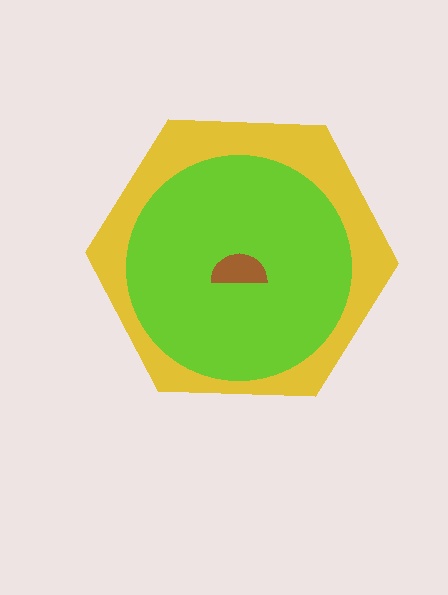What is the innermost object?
The brown semicircle.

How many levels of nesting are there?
3.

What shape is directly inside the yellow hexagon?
The lime circle.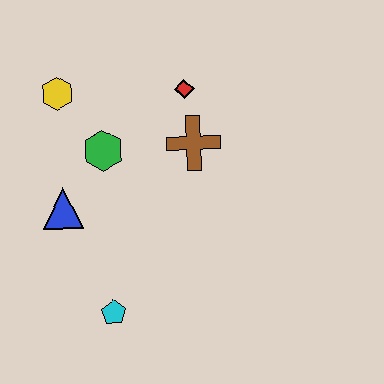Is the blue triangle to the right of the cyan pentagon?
No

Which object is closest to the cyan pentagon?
The blue triangle is closest to the cyan pentagon.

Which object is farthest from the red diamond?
The cyan pentagon is farthest from the red diamond.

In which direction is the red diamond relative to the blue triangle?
The red diamond is to the right of the blue triangle.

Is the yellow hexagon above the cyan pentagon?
Yes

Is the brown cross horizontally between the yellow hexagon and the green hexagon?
No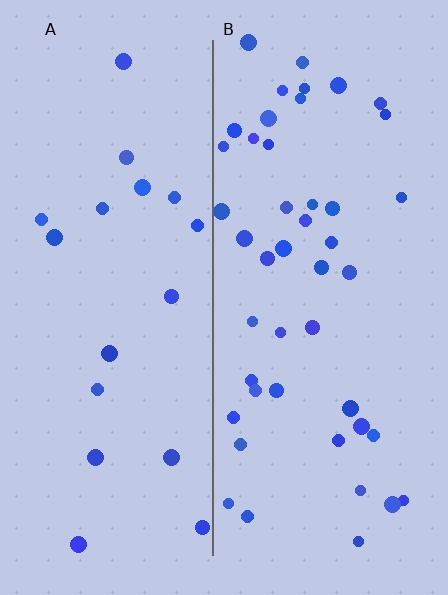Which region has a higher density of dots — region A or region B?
B (the right).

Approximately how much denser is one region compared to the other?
Approximately 2.5× — region B over region A.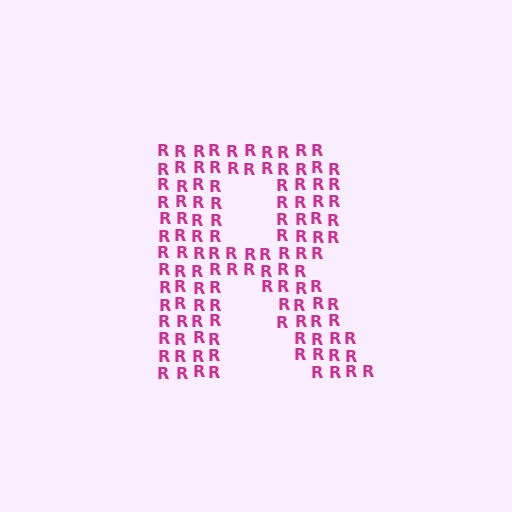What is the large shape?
The large shape is the letter R.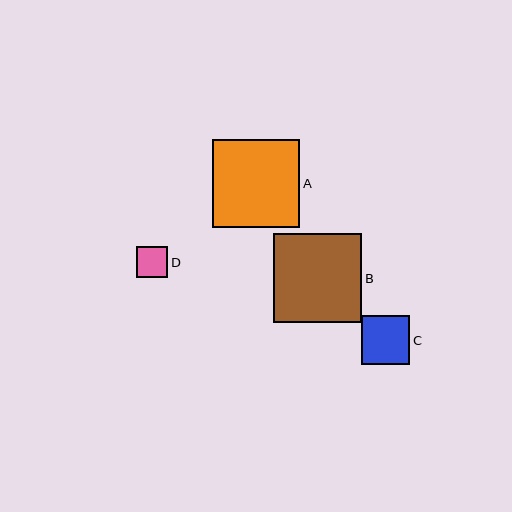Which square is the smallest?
Square D is the smallest with a size of approximately 32 pixels.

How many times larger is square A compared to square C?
Square A is approximately 1.8 times the size of square C.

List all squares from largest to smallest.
From largest to smallest: B, A, C, D.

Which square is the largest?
Square B is the largest with a size of approximately 88 pixels.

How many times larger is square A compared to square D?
Square A is approximately 2.8 times the size of square D.